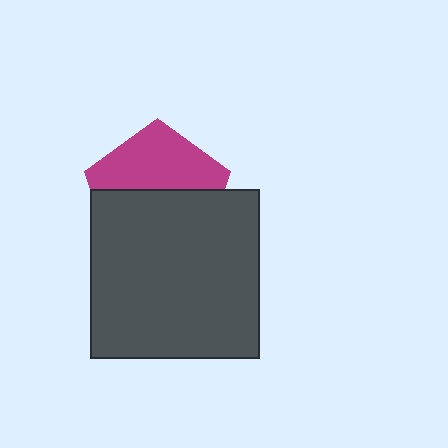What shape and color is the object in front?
The object in front is a dark gray square.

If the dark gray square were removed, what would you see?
You would see the complete magenta pentagon.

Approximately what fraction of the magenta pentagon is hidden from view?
Roughly 54% of the magenta pentagon is hidden behind the dark gray square.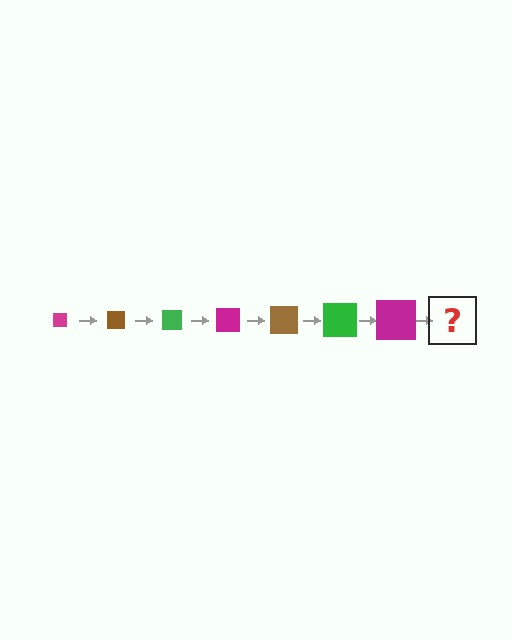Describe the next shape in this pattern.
It should be a brown square, larger than the previous one.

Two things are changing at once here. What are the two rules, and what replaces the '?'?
The two rules are that the square grows larger each step and the color cycles through magenta, brown, and green. The '?' should be a brown square, larger than the previous one.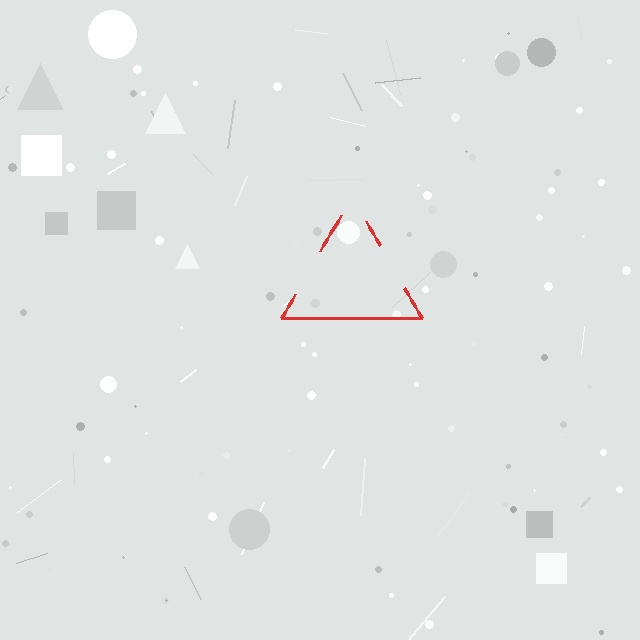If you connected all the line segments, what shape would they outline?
They would outline a triangle.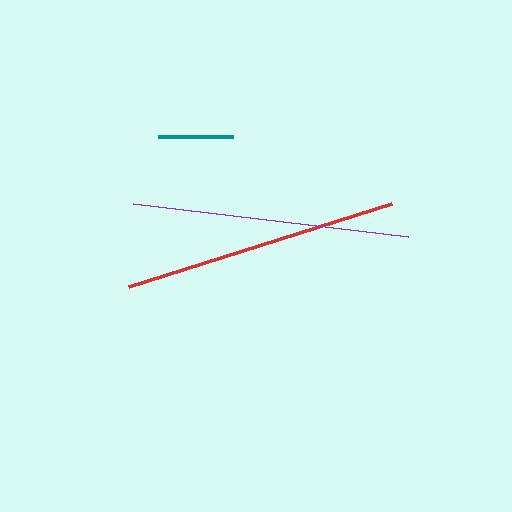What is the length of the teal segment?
The teal segment is approximately 74 pixels long.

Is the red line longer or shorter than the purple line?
The purple line is longer than the red line.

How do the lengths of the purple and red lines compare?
The purple and red lines are approximately the same length.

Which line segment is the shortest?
The teal line is the shortest at approximately 74 pixels.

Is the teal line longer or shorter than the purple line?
The purple line is longer than the teal line.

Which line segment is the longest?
The purple line is the longest at approximately 277 pixels.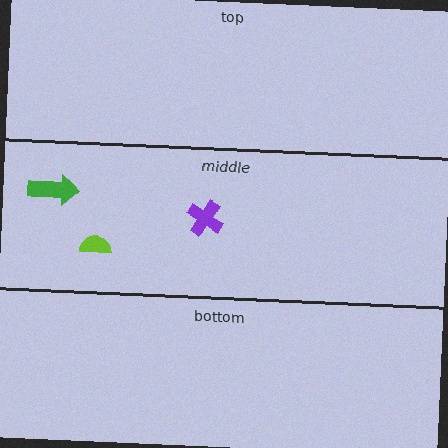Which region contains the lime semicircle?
The middle region.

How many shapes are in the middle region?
3.